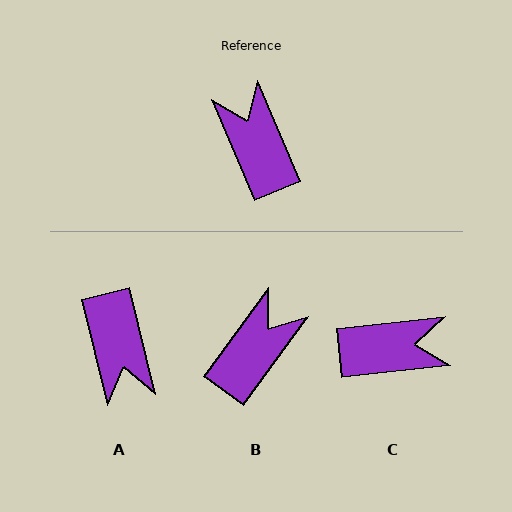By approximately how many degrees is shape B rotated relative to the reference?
Approximately 59 degrees clockwise.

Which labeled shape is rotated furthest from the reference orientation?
A, about 171 degrees away.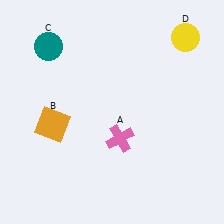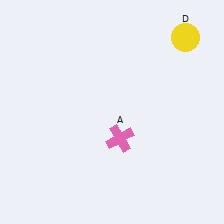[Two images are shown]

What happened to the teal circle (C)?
The teal circle (C) was removed in Image 2. It was in the top-left area of Image 1.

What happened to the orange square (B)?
The orange square (B) was removed in Image 2. It was in the bottom-left area of Image 1.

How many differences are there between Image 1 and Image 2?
There are 2 differences between the two images.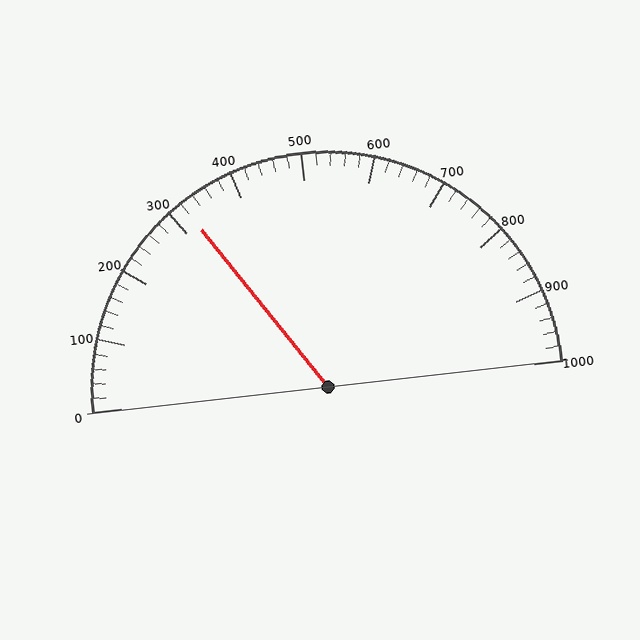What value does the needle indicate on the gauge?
The needle indicates approximately 320.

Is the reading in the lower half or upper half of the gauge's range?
The reading is in the lower half of the range (0 to 1000).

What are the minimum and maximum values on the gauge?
The gauge ranges from 0 to 1000.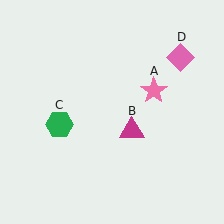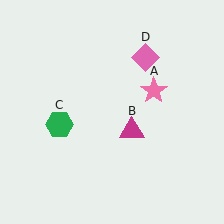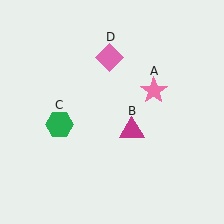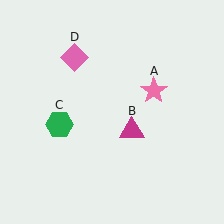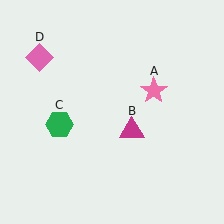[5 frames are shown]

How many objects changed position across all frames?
1 object changed position: pink diamond (object D).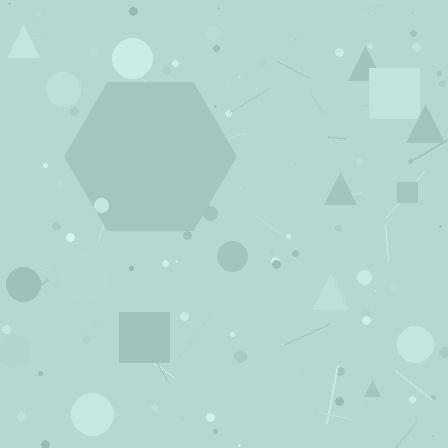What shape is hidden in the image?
A hexagon is hidden in the image.